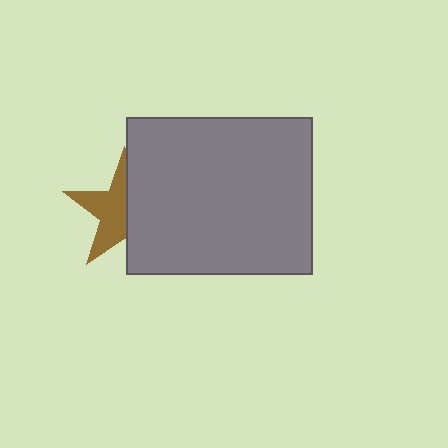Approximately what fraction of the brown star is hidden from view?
Roughly 49% of the brown star is hidden behind the gray rectangle.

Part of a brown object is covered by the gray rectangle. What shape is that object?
It is a star.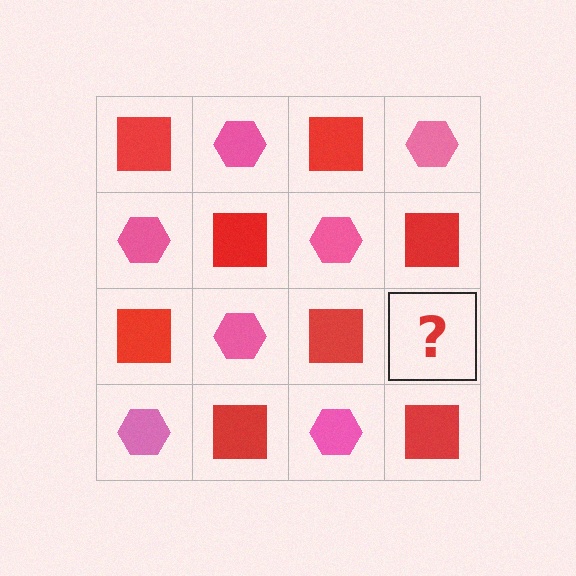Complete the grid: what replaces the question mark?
The question mark should be replaced with a pink hexagon.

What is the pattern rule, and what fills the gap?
The rule is that it alternates red square and pink hexagon in a checkerboard pattern. The gap should be filled with a pink hexagon.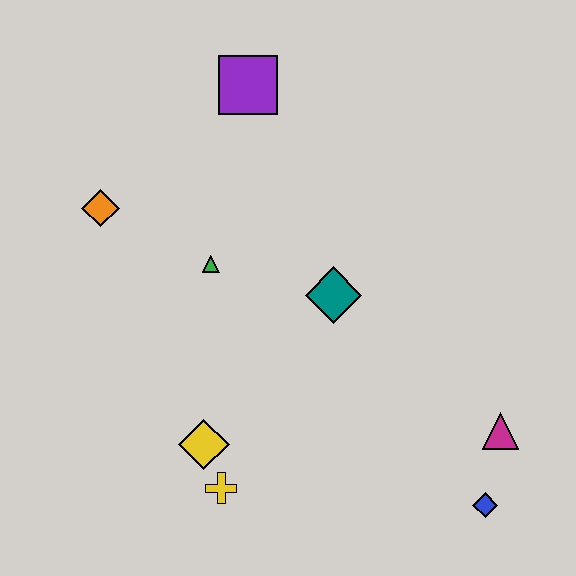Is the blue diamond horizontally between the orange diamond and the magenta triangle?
Yes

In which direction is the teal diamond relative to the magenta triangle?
The teal diamond is to the left of the magenta triangle.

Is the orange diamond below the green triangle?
No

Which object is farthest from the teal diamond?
The blue diamond is farthest from the teal diamond.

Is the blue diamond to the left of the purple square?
No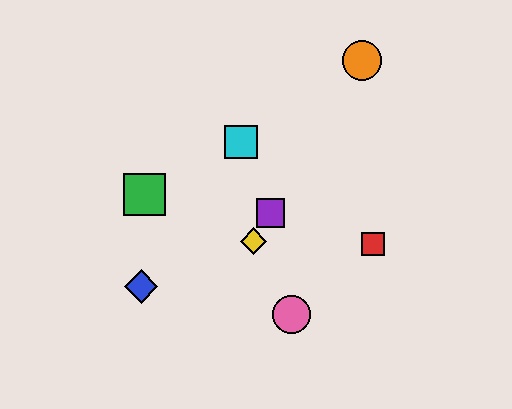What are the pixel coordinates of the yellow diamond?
The yellow diamond is at (253, 241).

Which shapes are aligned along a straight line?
The yellow diamond, the purple square, the orange circle are aligned along a straight line.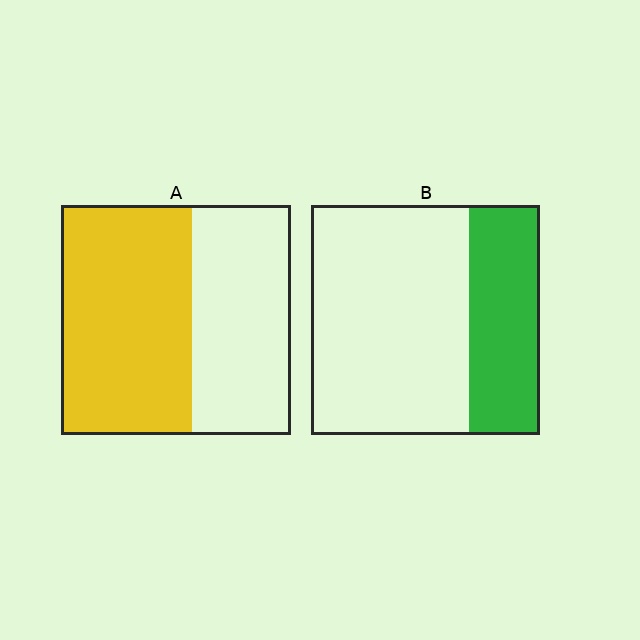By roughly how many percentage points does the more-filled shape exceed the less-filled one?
By roughly 25 percentage points (A over B).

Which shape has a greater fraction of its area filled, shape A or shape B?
Shape A.